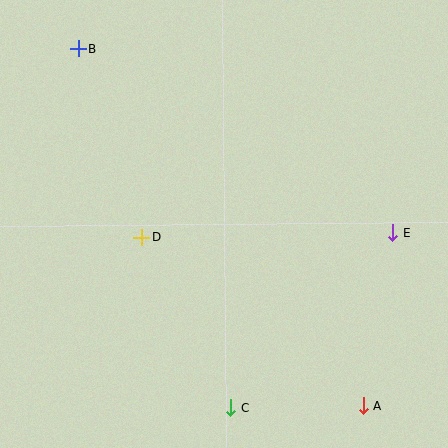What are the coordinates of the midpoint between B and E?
The midpoint between B and E is at (236, 141).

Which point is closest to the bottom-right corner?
Point A is closest to the bottom-right corner.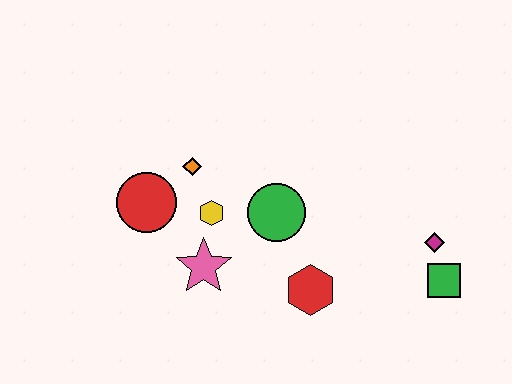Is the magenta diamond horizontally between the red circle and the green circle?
No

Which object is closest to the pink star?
The yellow hexagon is closest to the pink star.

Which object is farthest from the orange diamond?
The green square is farthest from the orange diamond.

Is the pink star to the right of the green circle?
No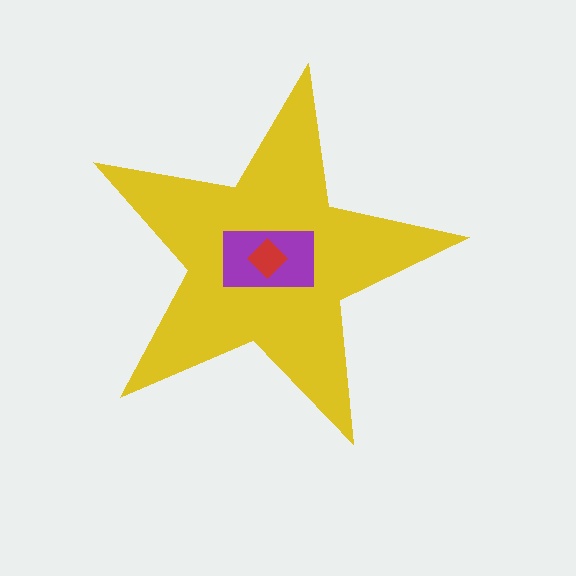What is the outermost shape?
The yellow star.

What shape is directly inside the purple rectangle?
The red diamond.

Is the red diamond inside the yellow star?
Yes.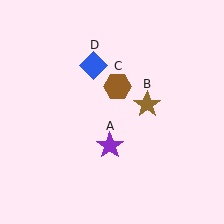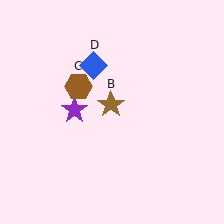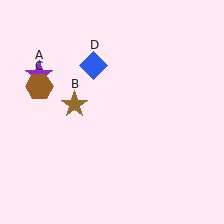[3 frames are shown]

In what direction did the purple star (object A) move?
The purple star (object A) moved up and to the left.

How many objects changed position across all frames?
3 objects changed position: purple star (object A), brown star (object B), brown hexagon (object C).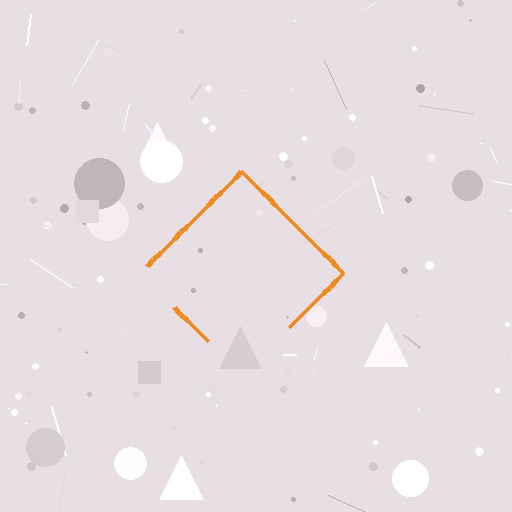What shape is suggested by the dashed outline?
The dashed outline suggests a diamond.